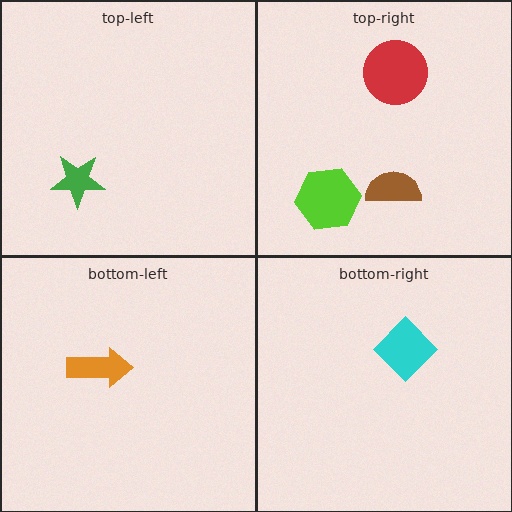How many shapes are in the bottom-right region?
1.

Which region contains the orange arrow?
The bottom-left region.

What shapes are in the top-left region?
The green star.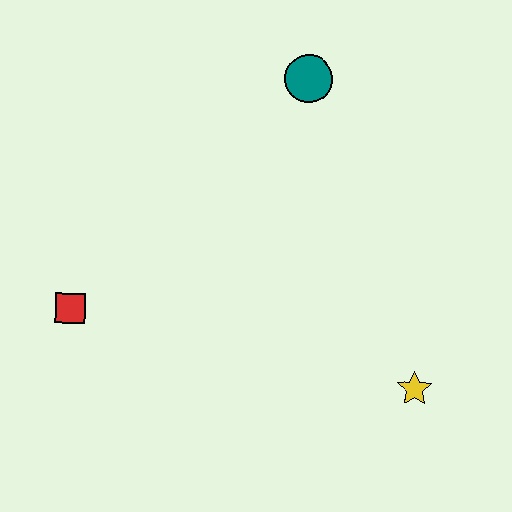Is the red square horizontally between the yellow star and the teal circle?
No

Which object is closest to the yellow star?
The teal circle is closest to the yellow star.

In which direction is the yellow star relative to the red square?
The yellow star is to the right of the red square.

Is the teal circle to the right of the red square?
Yes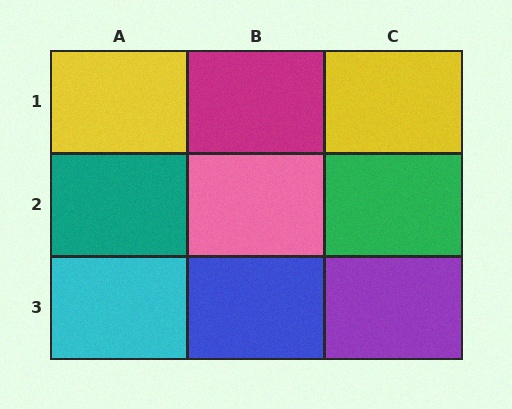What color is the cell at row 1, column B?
Magenta.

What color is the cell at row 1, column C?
Yellow.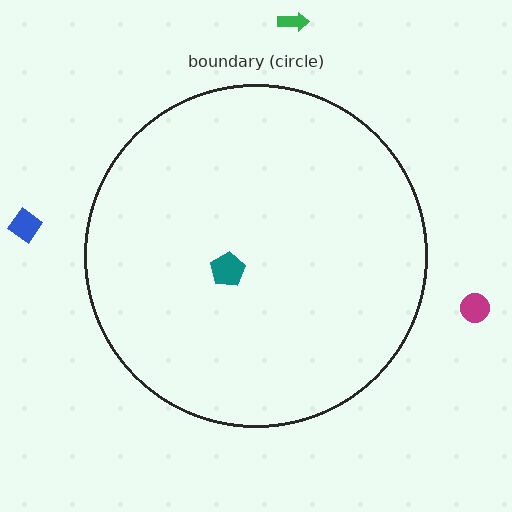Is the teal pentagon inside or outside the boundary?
Inside.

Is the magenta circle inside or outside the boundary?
Outside.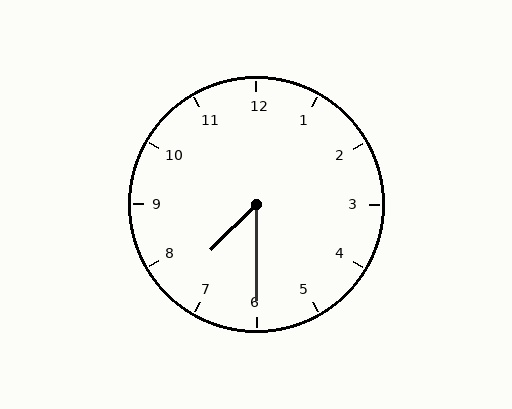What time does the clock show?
7:30.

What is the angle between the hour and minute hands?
Approximately 45 degrees.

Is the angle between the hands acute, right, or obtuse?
It is acute.